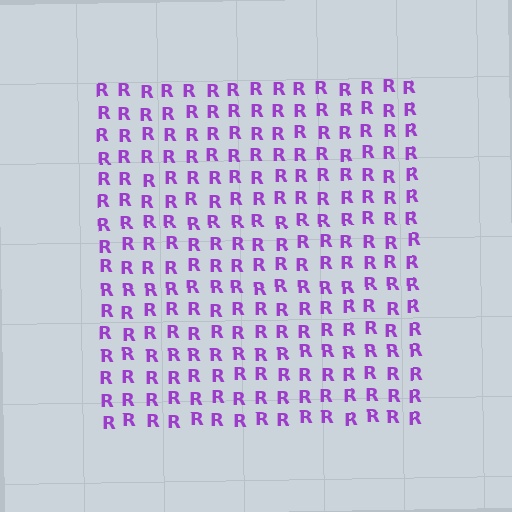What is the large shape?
The large shape is a square.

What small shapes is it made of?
It is made of small letter R's.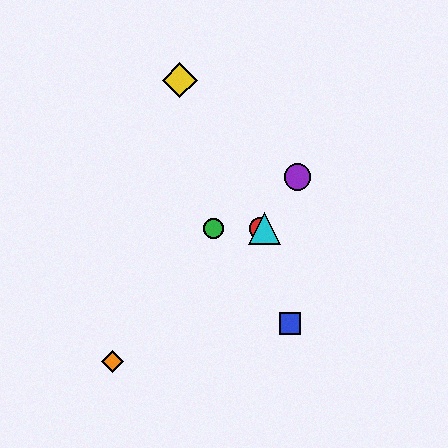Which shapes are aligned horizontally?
The red circle, the green circle, the cyan triangle are aligned horizontally.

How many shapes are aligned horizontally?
3 shapes (the red circle, the green circle, the cyan triangle) are aligned horizontally.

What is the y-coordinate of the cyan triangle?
The cyan triangle is at y≈229.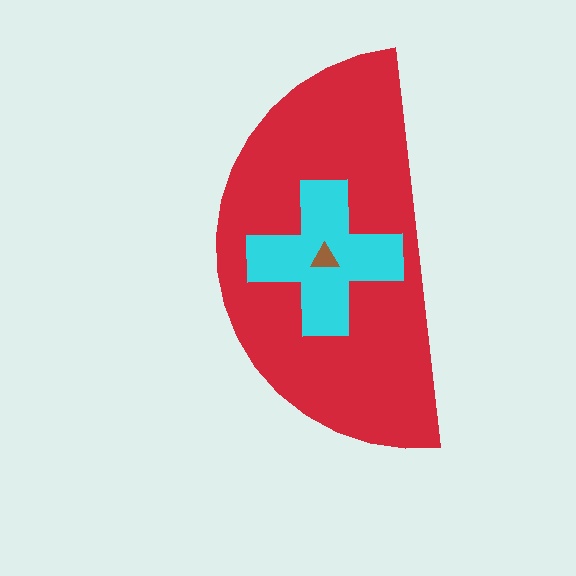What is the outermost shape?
The red semicircle.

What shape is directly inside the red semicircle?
The cyan cross.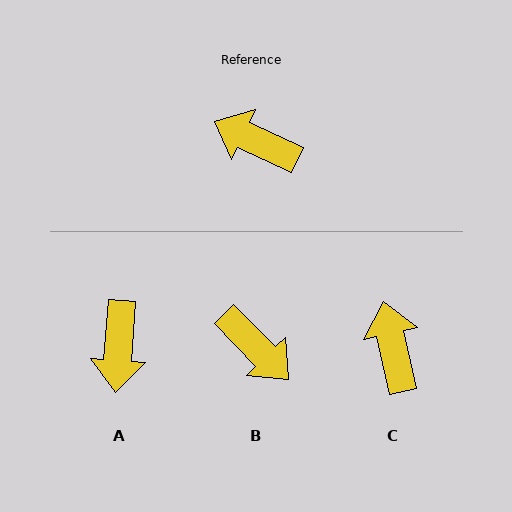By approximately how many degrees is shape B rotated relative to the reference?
Approximately 160 degrees counter-clockwise.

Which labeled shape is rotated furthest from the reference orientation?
B, about 160 degrees away.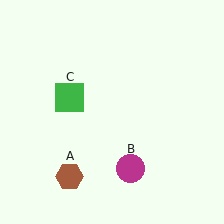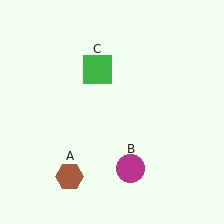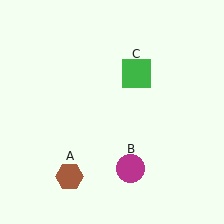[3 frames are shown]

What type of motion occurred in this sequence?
The green square (object C) rotated clockwise around the center of the scene.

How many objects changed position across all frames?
1 object changed position: green square (object C).